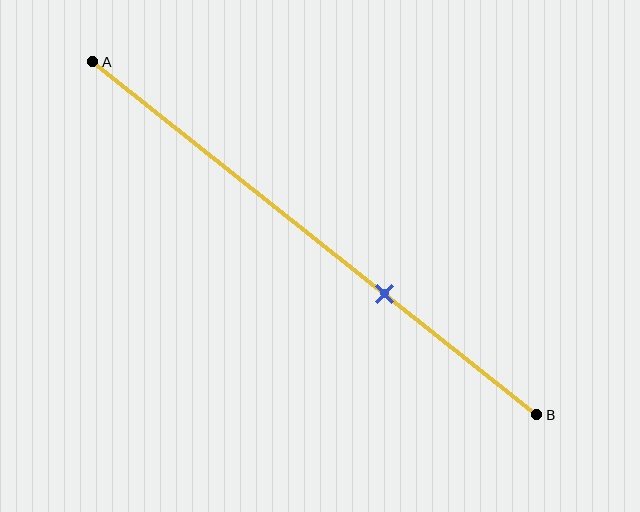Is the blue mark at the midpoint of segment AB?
No, the mark is at about 65% from A, not at the 50% midpoint.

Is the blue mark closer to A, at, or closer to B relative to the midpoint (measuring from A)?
The blue mark is closer to point B than the midpoint of segment AB.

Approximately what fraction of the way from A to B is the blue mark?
The blue mark is approximately 65% of the way from A to B.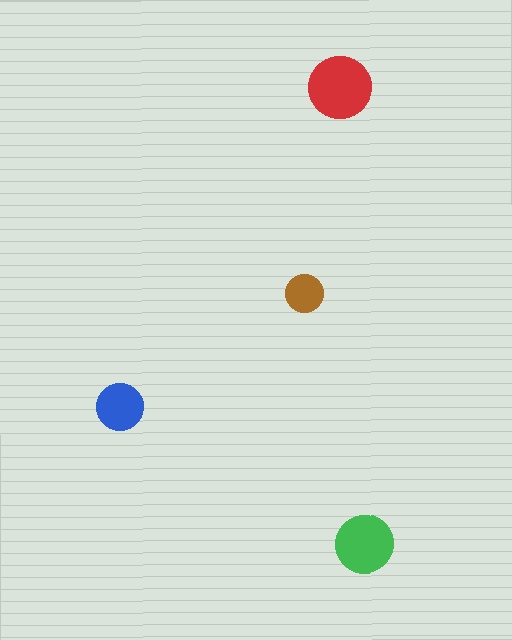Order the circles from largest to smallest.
the red one, the green one, the blue one, the brown one.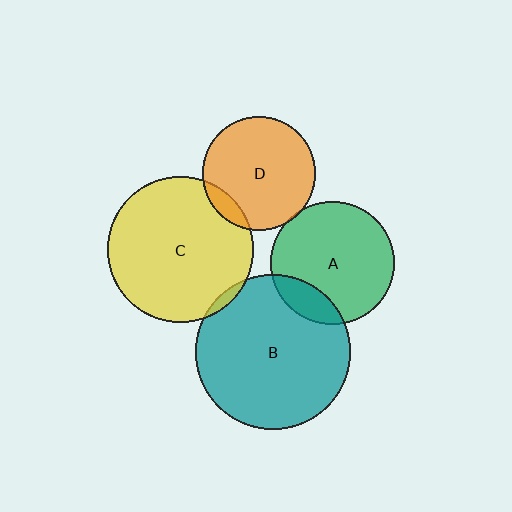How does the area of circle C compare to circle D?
Approximately 1.7 times.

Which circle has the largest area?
Circle B (teal).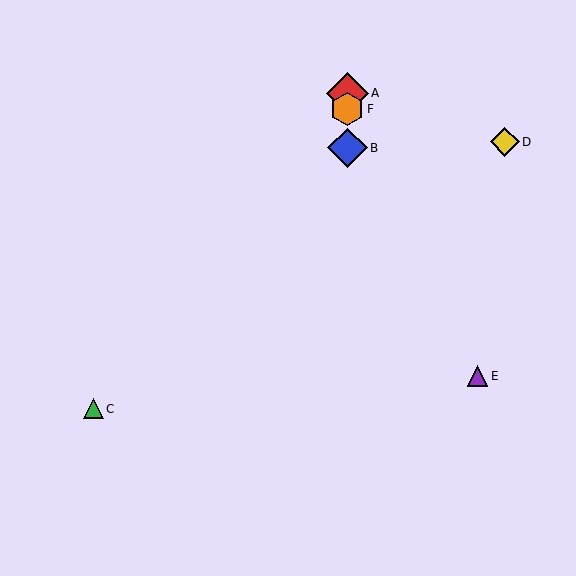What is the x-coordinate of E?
Object E is at x≈477.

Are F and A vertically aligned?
Yes, both are at x≈347.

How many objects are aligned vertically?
3 objects (A, B, F) are aligned vertically.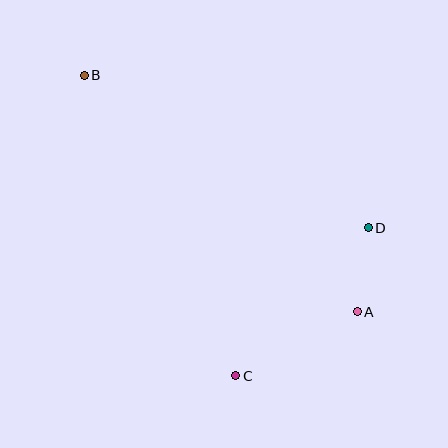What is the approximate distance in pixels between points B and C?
The distance between B and C is approximately 337 pixels.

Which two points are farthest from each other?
Points A and B are farthest from each other.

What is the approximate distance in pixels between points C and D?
The distance between C and D is approximately 198 pixels.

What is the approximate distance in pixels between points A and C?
The distance between A and C is approximately 137 pixels.